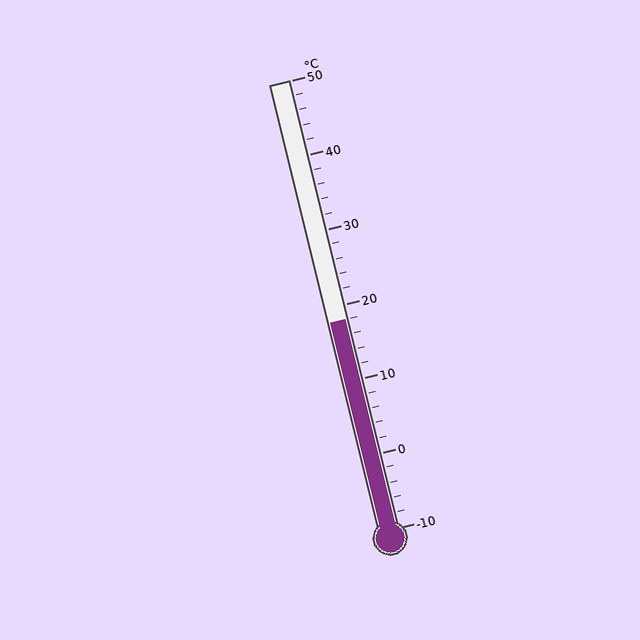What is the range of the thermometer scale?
The thermometer scale ranges from -10°C to 50°C.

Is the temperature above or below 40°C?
The temperature is below 40°C.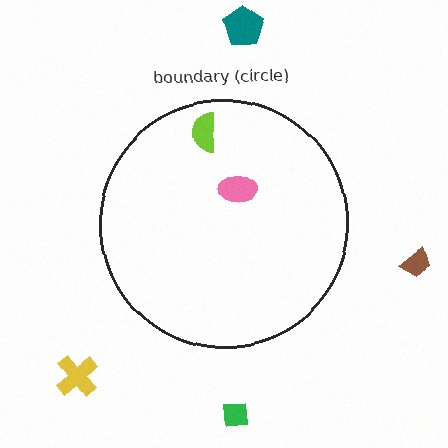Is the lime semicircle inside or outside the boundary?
Inside.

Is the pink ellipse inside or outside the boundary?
Inside.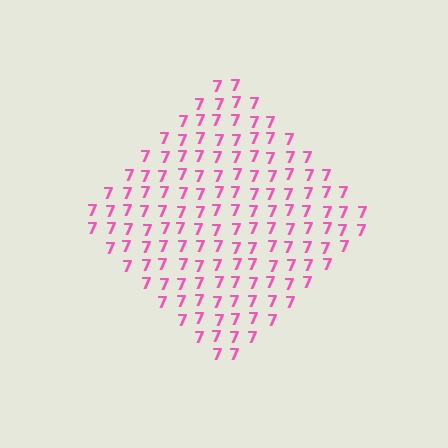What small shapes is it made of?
It is made of small digit 7's.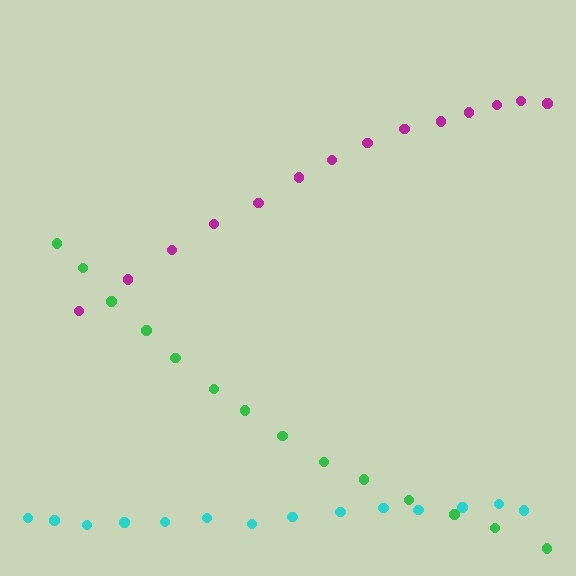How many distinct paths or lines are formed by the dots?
There are 3 distinct paths.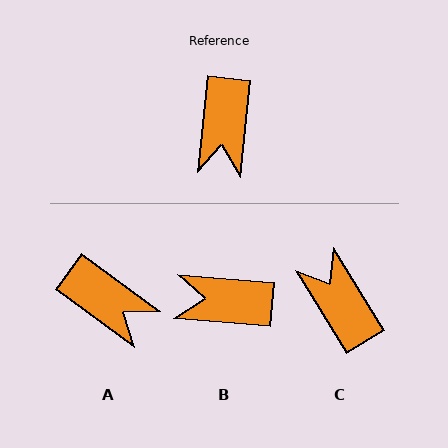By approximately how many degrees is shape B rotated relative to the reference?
Approximately 89 degrees clockwise.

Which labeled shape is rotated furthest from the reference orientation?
C, about 142 degrees away.